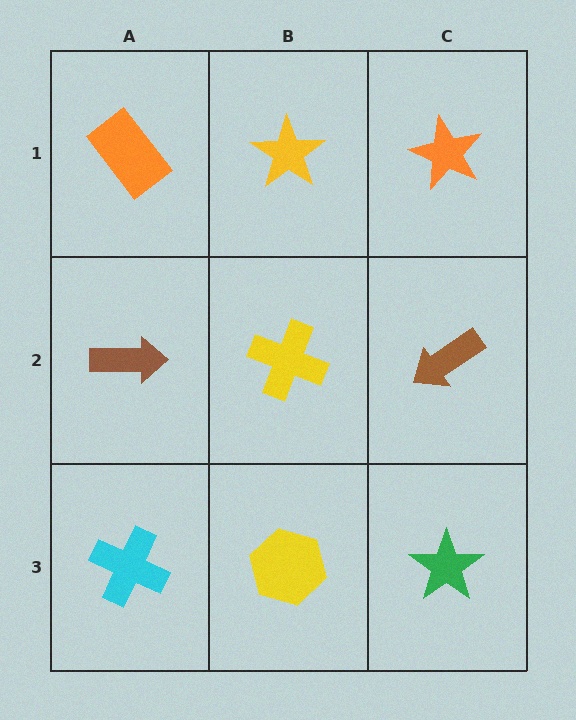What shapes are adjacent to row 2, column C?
An orange star (row 1, column C), a green star (row 3, column C), a yellow cross (row 2, column B).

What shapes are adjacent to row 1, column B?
A yellow cross (row 2, column B), an orange rectangle (row 1, column A), an orange star (row 1, column C).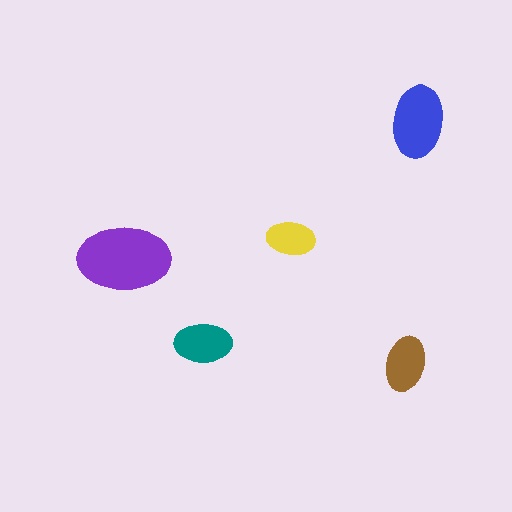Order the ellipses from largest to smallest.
the purple one, the blue one, the teal one, the brown one, the yellow one.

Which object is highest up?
The blue ellipse is topmost.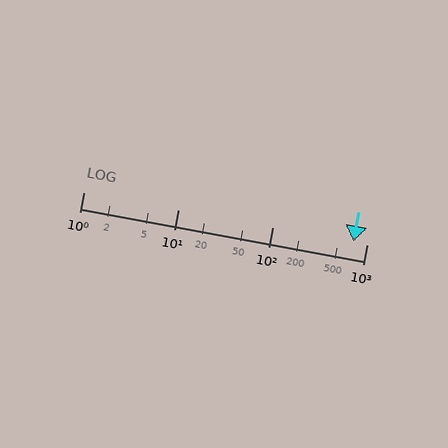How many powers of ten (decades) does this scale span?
The scale spans 3 decades, from 1 to 1000.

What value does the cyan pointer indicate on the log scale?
The pointer indicates approximately 730.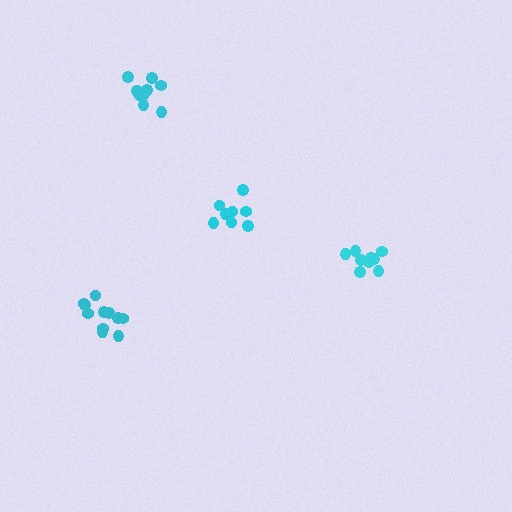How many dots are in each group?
Group 1: 9 dots, Group 2: 9 dots, Group 3: 8 dots, Group 4: 11 dots (37 total).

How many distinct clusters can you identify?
There are 4 distinct clusters.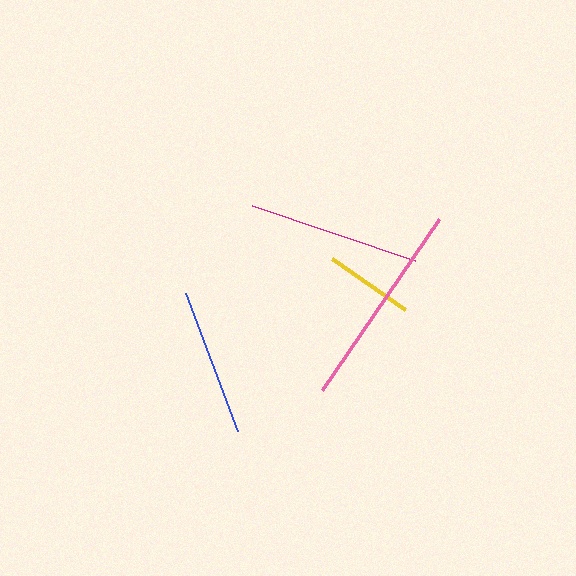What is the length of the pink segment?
The pink segment is approximately 207 pixels long.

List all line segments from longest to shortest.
From longest to shortest: pink, magenta, blue, yellow.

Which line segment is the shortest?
The yellow line is the shortest at approximately 89 pixels.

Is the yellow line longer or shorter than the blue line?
The blue line is longer than the yellow line.